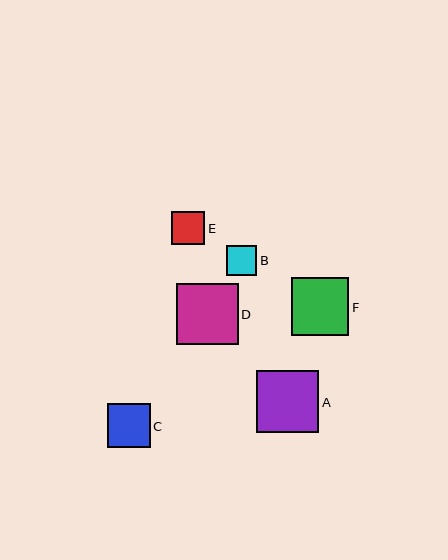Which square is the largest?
Square A is the largest with a size of approximately 62 pixels.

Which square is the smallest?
Square B is the smallest with a size of approximately 30 pixels.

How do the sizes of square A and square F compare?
Square A and square F are approximately the same size.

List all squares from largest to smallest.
From largest to smallest: A, D, F, C, E, B.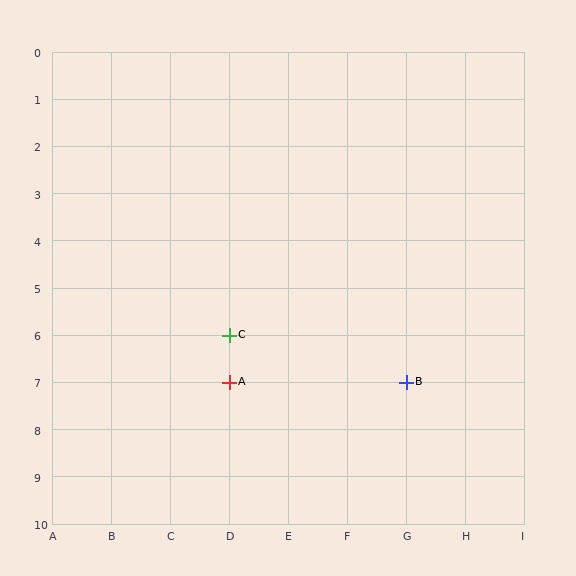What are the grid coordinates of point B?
Point B is at grid coordinates (G, 7).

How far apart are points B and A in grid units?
Points B and A are 3 columns apart.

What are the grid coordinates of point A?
Point A is at grid coordinates (D, 7).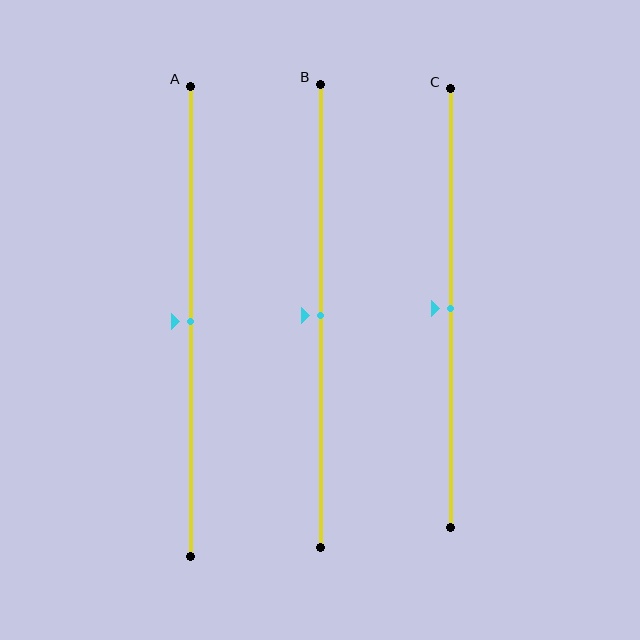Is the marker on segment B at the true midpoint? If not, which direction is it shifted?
Yes, the marker on segment B is at the true midpoint.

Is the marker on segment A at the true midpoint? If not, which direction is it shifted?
Yes, the marker on segment A is at the true midpoint.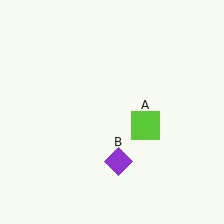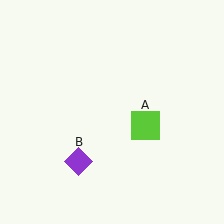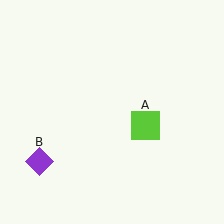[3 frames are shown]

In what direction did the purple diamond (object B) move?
The purple diamond (object B) moved left.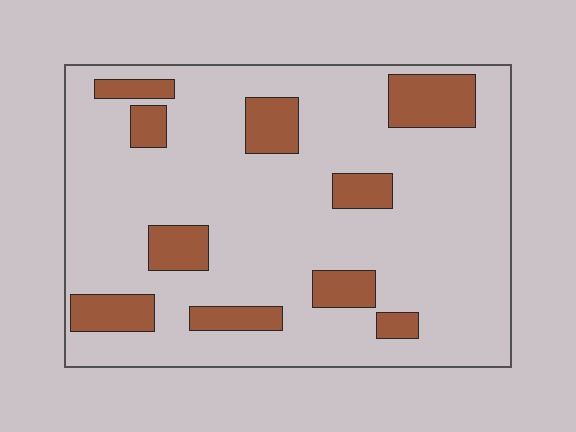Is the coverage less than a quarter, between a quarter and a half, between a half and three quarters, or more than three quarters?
Less than a quarter.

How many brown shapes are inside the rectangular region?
10.